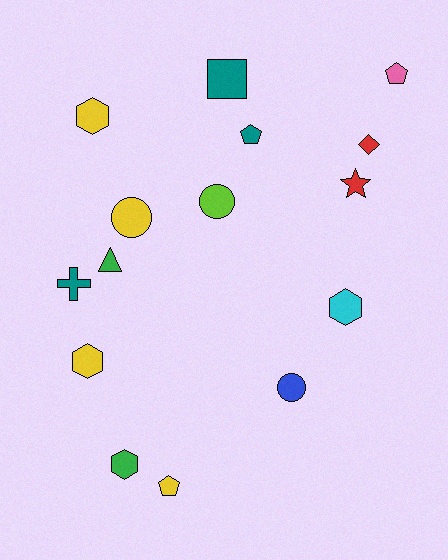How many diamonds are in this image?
There is 1 diamond.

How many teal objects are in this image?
There are 3 teal objects.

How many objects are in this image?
There are 15 objects.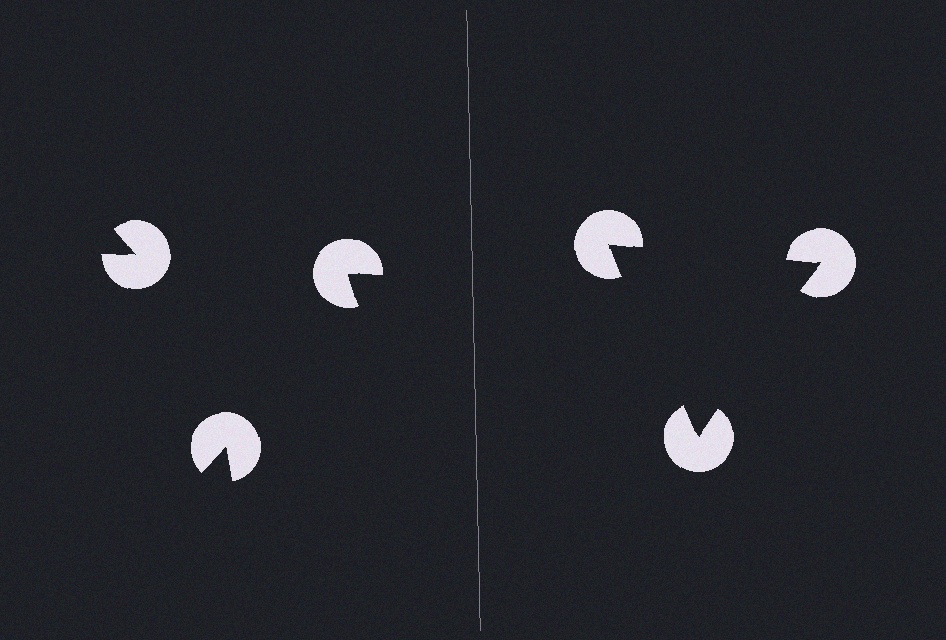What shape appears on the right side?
An illusory triangle.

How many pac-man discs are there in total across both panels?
6 — 3 on each side.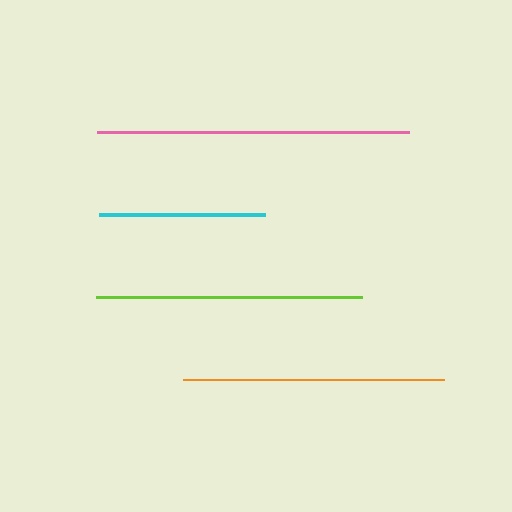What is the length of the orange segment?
The orange segment is approximately 261 pixels long.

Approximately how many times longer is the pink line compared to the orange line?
The pink line is approximately 1.2 times the length of the orange line.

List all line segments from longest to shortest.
From longest to shortest: pink, lime, orange, cyan.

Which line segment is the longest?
The pink line is the longest at approximately 312 pixels.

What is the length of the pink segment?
The pink segment is approximately 312 pixels long.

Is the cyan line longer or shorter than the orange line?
The orange line is longer than the cyan line.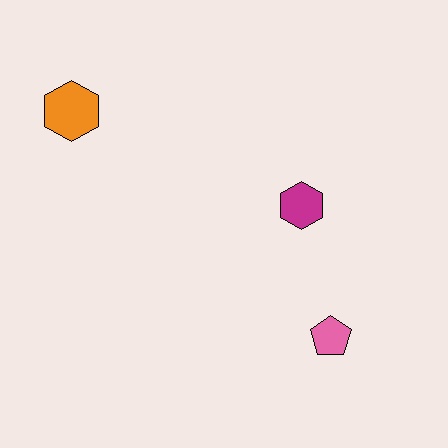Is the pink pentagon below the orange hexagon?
Yes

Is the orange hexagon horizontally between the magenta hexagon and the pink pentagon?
No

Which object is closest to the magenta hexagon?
The pink pentagon is closest to the magenta hexagon.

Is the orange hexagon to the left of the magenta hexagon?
Yes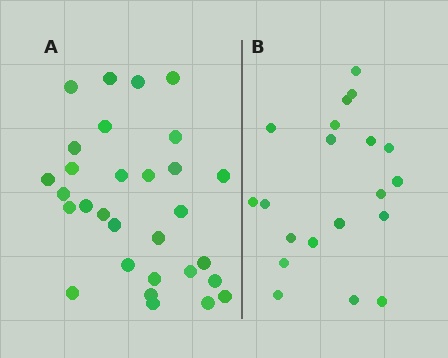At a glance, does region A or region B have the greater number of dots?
Region A (the left region) has more dots.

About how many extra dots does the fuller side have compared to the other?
Region A has roughly 10 or so more dots than region B.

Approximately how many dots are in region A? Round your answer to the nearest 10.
About 30 dots.